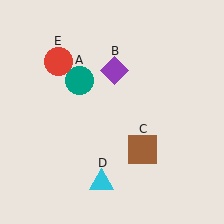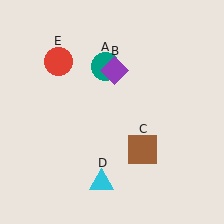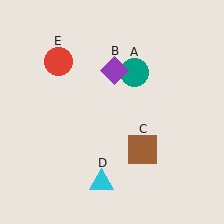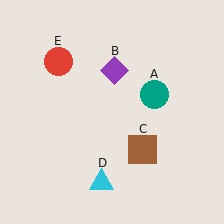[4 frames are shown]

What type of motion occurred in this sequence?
The teal circle (object A) rotated clockwise around the center of the scene.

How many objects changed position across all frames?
1 object changed position: teal circle (object A).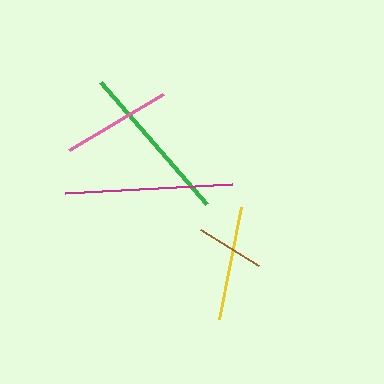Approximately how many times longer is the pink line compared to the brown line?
The pink line is approximately 1.6 times the length of the brown line.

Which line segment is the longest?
The magenta line is the longest at approximately 168 pixels.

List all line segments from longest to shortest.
From longest to shortest: magenta, green, yellow, pink, brown.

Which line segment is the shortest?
The brown line is the shortest at approximately 68 pixels.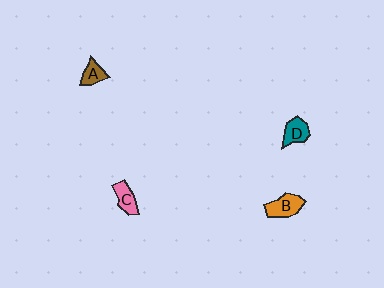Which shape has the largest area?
Shape B (orange).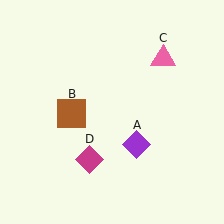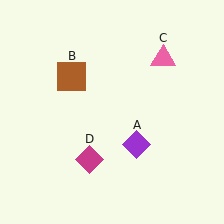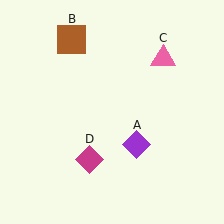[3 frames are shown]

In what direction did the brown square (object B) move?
The brown square (object B) moved up.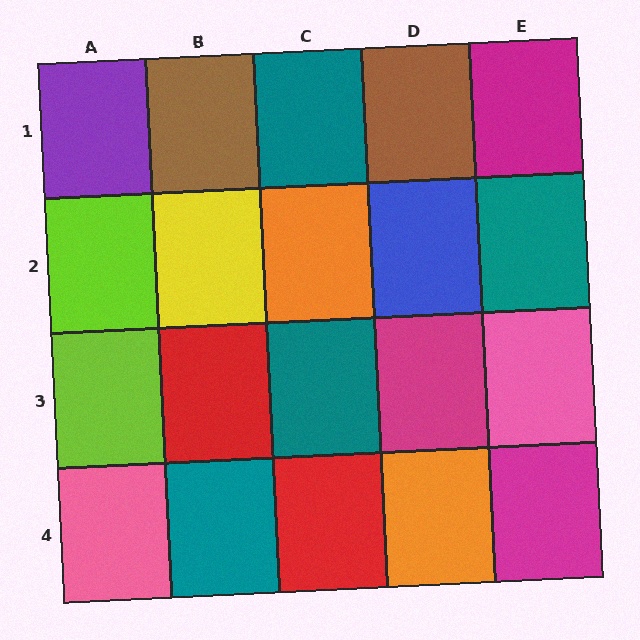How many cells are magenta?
3 cells are magenta.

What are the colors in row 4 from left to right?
Pink, teal, red, orange, magenta.